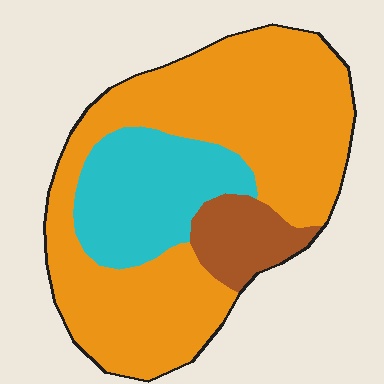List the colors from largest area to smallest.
From largest to smallest: orange, cyan, brown.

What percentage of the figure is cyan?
Cyan takes up less than a quarter of the figure.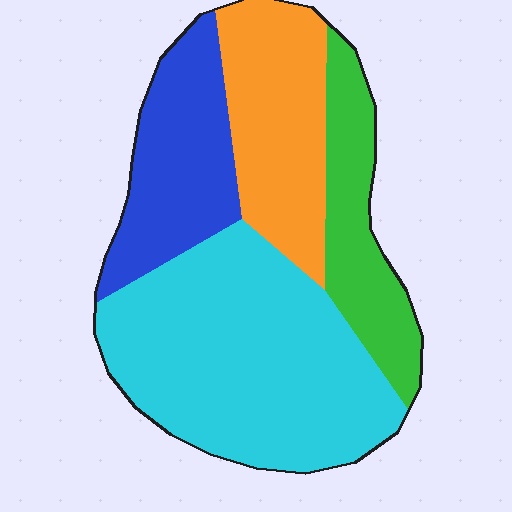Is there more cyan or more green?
Cyan.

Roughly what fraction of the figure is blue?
Blue takes up about one fifth (1/5) of the figure.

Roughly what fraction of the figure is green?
Green covers around 15% of the figure.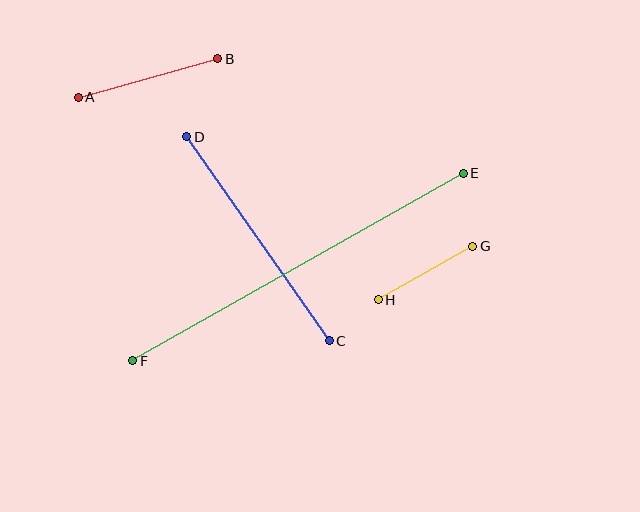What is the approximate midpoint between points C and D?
The midpoint is at approximately (258, 239) pixels.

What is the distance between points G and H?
The distance is approximately 108 pixels.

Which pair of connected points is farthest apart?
Points E and F are farthest apart.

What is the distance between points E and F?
The distance is approximately 380 pixels.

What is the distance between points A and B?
The distance is approximately 145 pixels.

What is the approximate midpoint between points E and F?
The midpoint is at approximately (298, 267) pixels.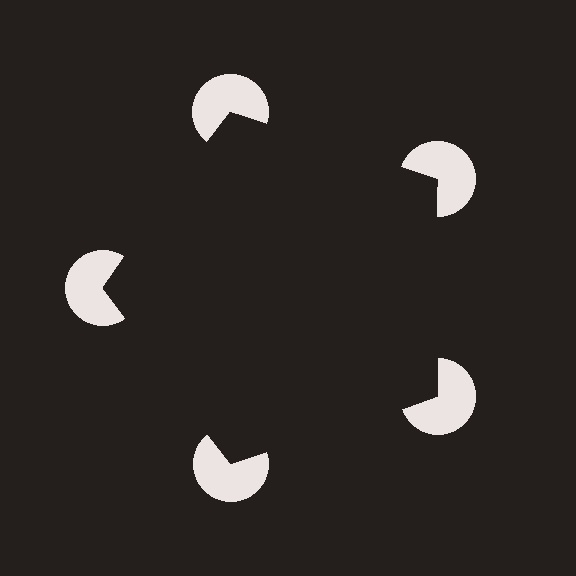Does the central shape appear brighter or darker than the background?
It typically appears slightly darker than the background, even though no actual brightness change is drawn.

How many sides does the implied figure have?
5 sides.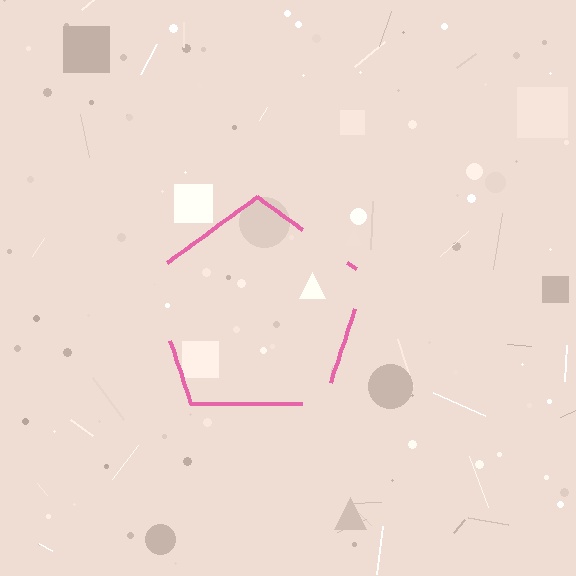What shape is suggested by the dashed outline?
The dashed outline suggests a pentagon.